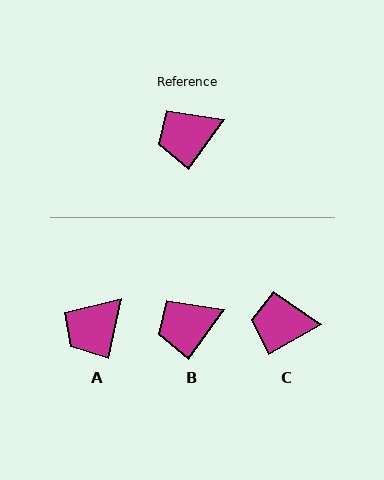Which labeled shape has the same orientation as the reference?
B.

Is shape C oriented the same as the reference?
No, it is off by about 25 degrees.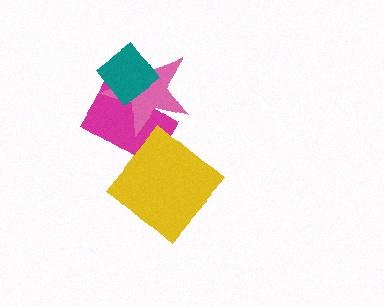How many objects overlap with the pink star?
2 objects overlap with the pink star.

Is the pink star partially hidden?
Yes, it is partially covered by another shape.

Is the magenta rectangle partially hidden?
Yes, it is partially covered by another shape.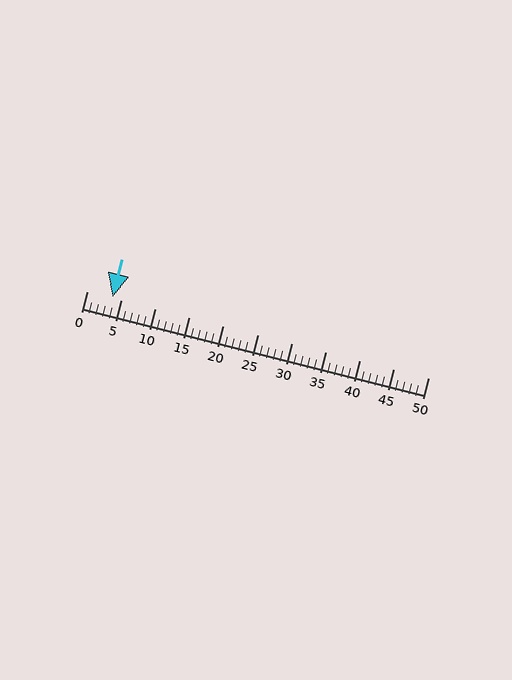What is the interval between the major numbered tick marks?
The major tick marks are spaced 5 units apart.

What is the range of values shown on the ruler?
The ruler shows values from 0 to 50.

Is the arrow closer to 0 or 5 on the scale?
The arrow is closer to 5.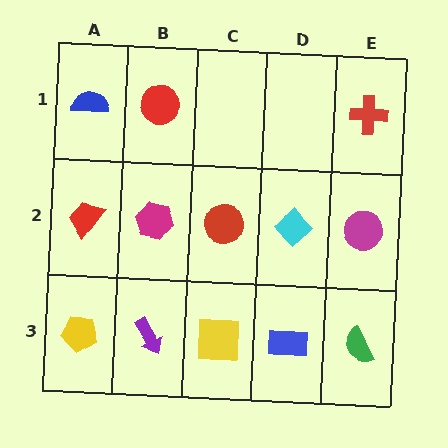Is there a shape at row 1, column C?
No, that cell is empty.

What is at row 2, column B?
A magenta hexagon.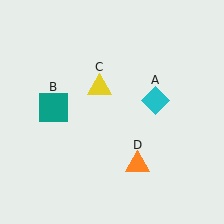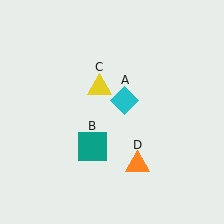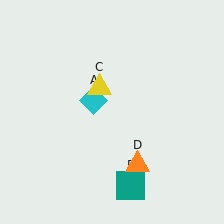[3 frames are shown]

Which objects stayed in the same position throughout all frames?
Yellow triangle (object C) and orange triangle (object D) remained stationary.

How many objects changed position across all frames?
2 objects changed position: cyan diamond (object A), teal square (object B).